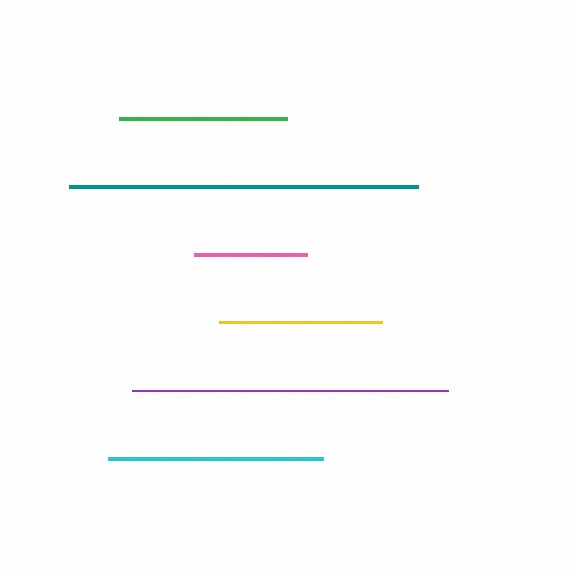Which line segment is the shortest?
The pink line is the shortest at approximately 113 pixels.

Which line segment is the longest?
The teal line is the longest at approximately 348 pixels.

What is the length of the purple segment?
The purple segment is approximately 316 pixels long.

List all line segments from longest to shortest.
From longest to shortest: teal, purple, cyan, green, yellow, pink.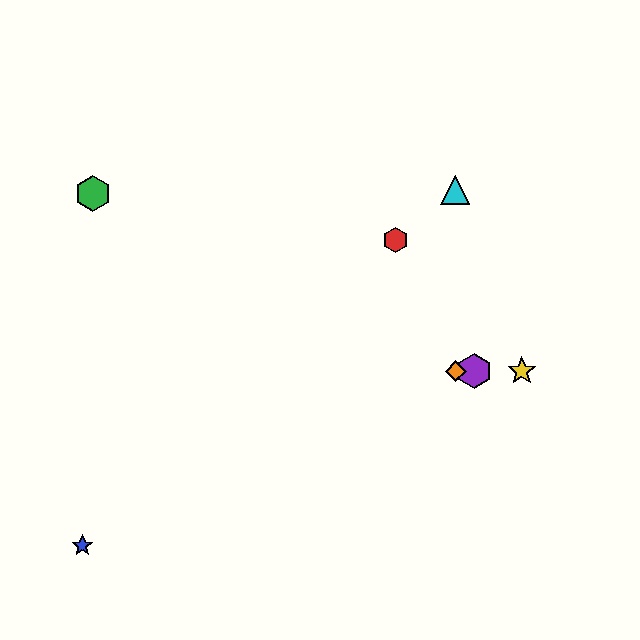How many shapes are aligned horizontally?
3 shapes (the yellow star, the purple hexagon, the orange diamond) are aligned horizontally.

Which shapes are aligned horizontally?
The yellow star, the purple hexagon, the orange diamond are aligned horizontally.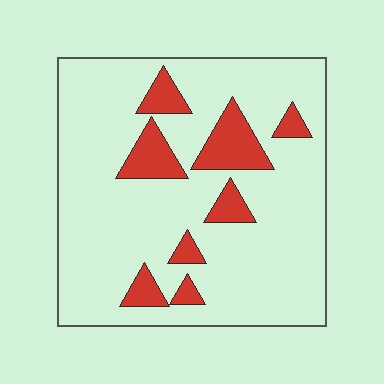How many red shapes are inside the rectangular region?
8.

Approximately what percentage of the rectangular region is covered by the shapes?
Approximately 15%.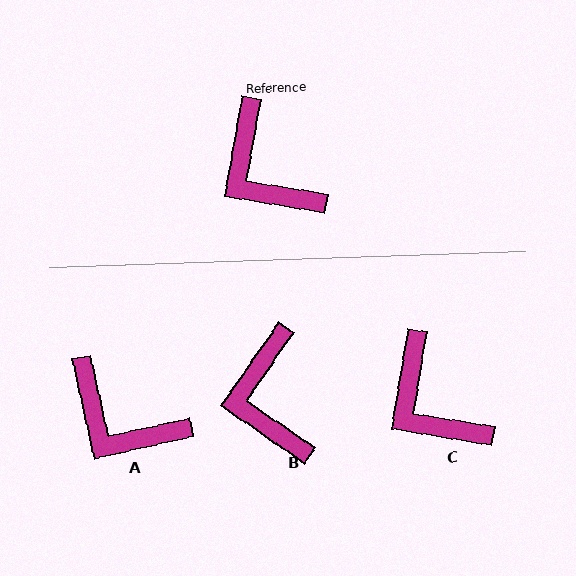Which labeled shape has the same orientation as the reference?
C.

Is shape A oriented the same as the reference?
No, it is off by about 22 degrees.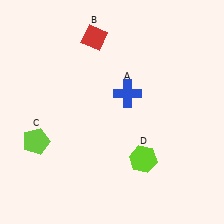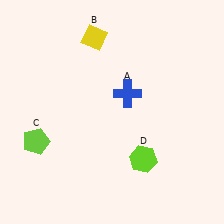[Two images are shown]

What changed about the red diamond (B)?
In Image 1, B is red. In Image 2, it changed to yellow.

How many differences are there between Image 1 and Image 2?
There is 1 difference between the two images.